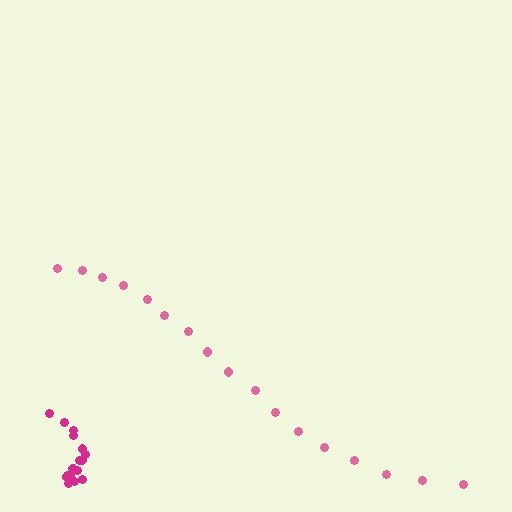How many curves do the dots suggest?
There are 2 distinct paths.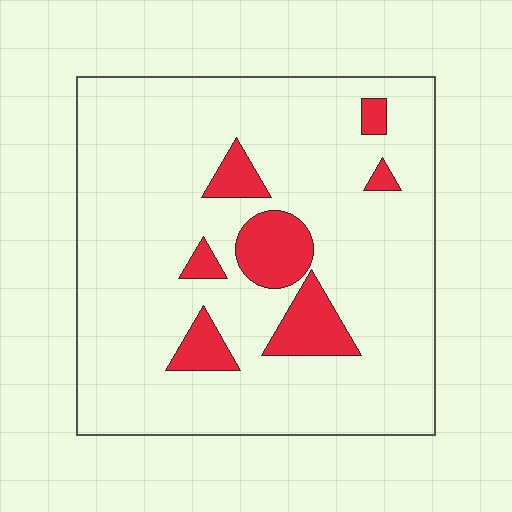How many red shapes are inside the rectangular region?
7.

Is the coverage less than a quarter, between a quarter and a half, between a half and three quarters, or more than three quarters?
Less than a quarter.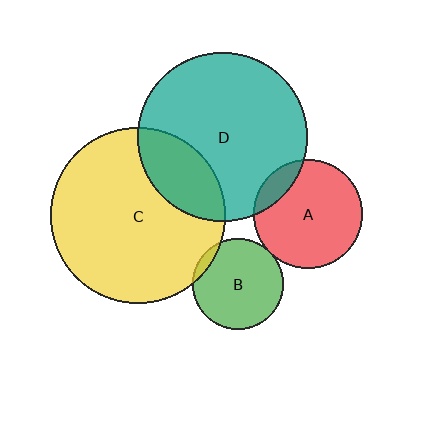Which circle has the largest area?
Circle C (yellow).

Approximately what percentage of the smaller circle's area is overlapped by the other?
Approximately 15%.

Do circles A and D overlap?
Yes.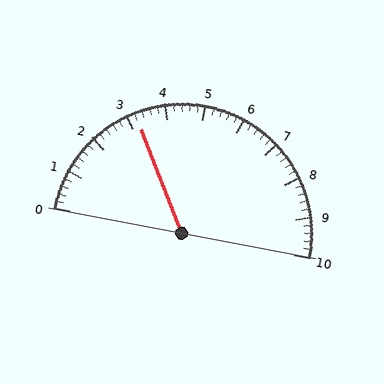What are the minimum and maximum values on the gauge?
The gauge ranges from 0 to 10.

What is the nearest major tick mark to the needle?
The nearest major tick mark is 3.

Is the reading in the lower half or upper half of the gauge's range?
The reading is in the lower half of the range (0 to 10).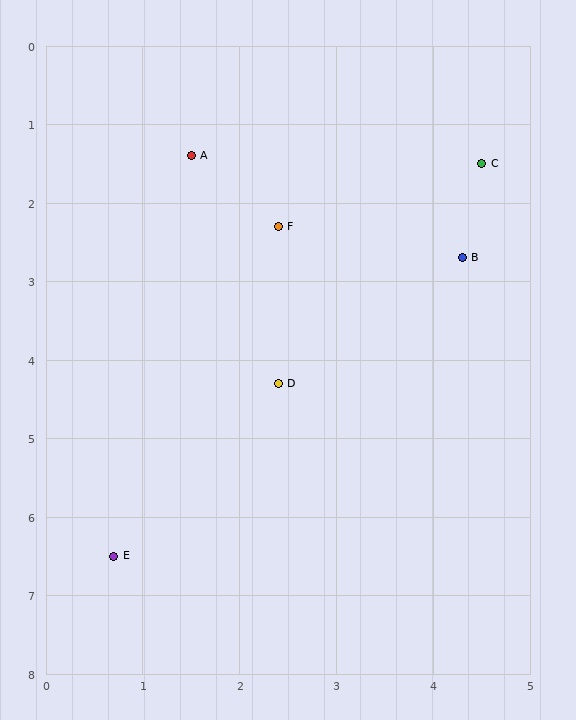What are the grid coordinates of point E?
Point E is at approximately (0.7, 6.5).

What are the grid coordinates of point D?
Point D is at approximately (2.4, 4.3).